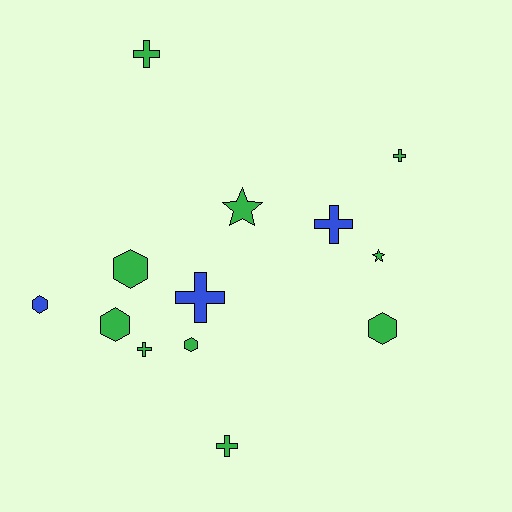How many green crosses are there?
There are 4 green crosses.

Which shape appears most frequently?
Cross, with 6 objects.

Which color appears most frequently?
Green, with 10 objects.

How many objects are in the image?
There are 13 objects.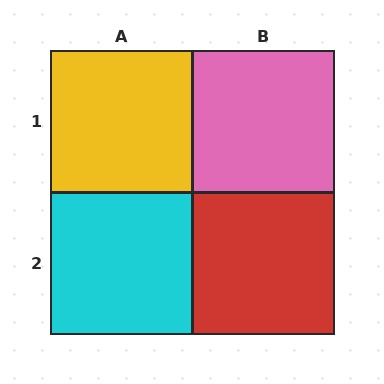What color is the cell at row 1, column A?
Yellow.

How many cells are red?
1 cell is red.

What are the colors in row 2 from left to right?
Cyan, red.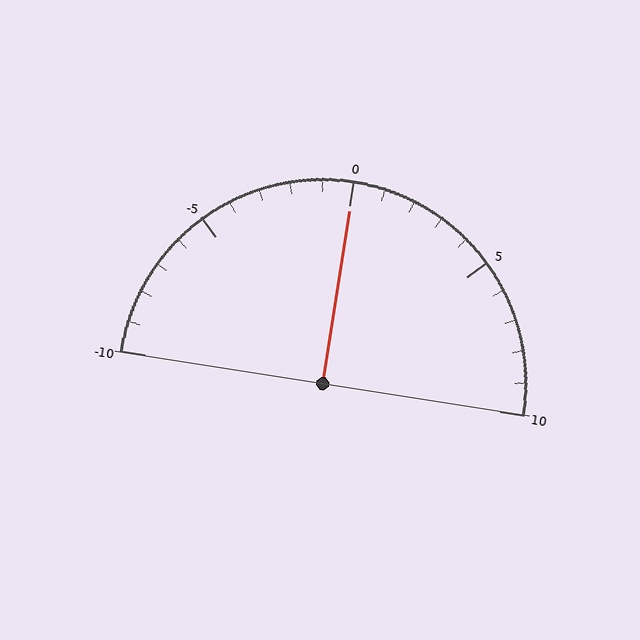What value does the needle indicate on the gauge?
The needle indicates approximately 0.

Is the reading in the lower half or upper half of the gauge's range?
The reading is in the upper half of the range (-10 to 10).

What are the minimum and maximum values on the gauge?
The gauge ranges from -10 to 10.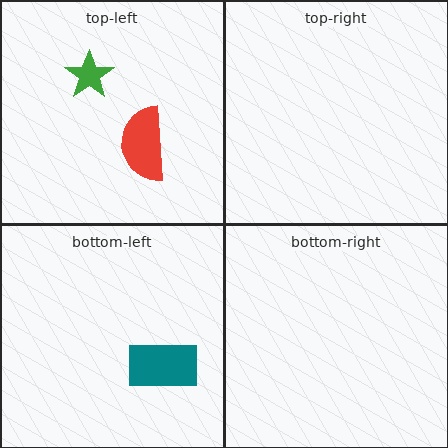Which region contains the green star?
The top-left region.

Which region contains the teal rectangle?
The bottom-left region.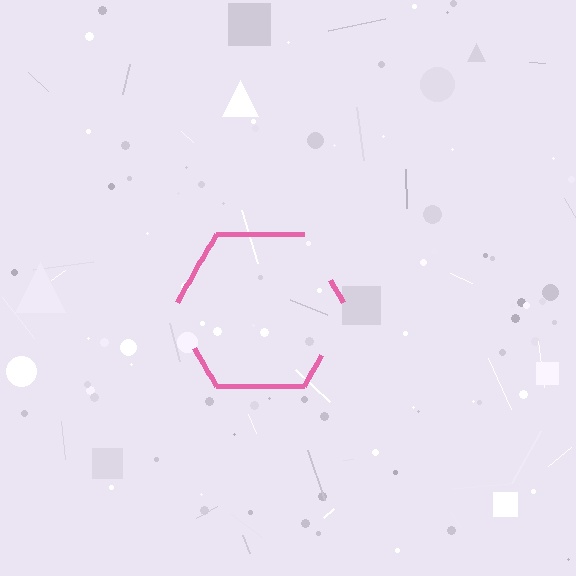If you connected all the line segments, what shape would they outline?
They would outline a hexagon.